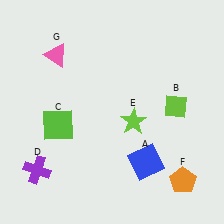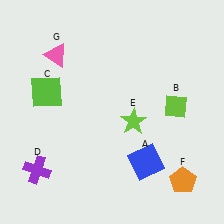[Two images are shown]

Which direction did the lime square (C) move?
The lime square (C) moved up.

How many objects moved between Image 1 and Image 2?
1 object moved between the two images.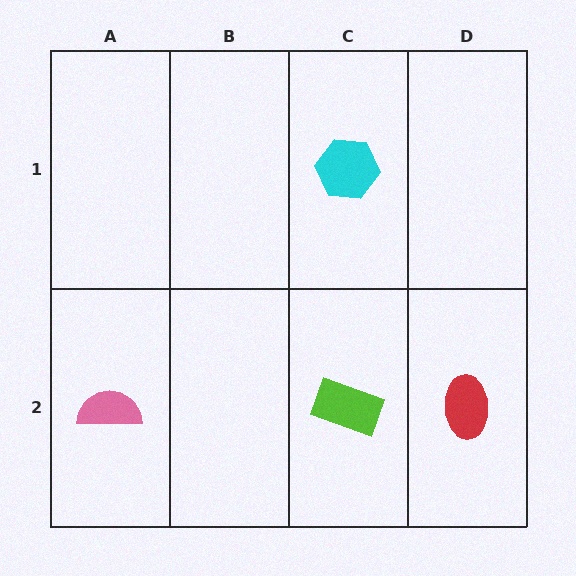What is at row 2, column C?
A lime rectangle.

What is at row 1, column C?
A cyan hexagon.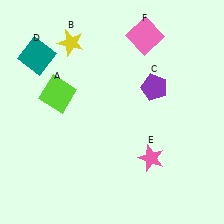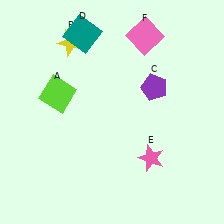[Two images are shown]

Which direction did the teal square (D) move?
The teal square (D) moved right.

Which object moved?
The teal square (D) moved right.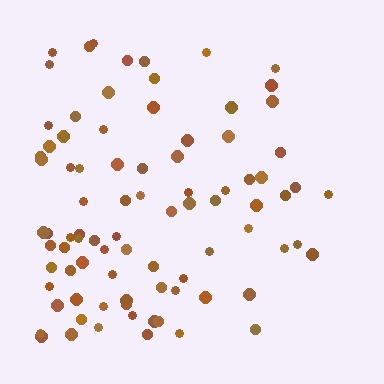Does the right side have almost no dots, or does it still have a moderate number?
Still a moderate number, just noticeably fewer than the left.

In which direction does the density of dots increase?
From right to left, with the left side densest.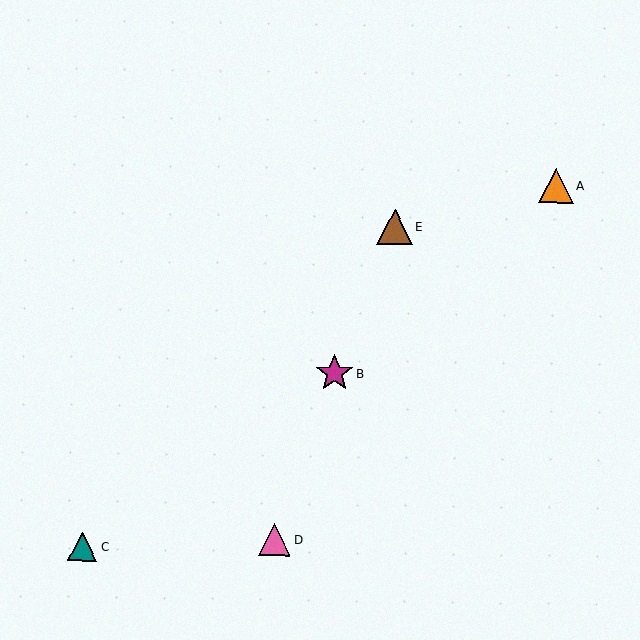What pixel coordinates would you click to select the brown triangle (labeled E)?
Click at (395, 227) to select the brown triangle E.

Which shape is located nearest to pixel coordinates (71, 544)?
The teal triangle (labeled C) at (83, 546) is nearest to that location.